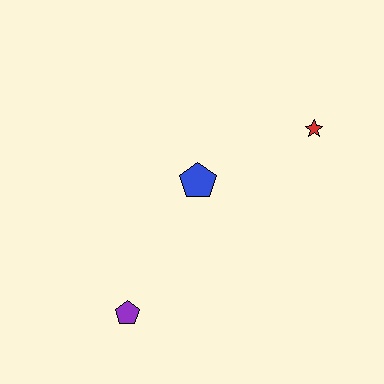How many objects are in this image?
There are 3 objects.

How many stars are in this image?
There is 1 star.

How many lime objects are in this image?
There are no lime objects.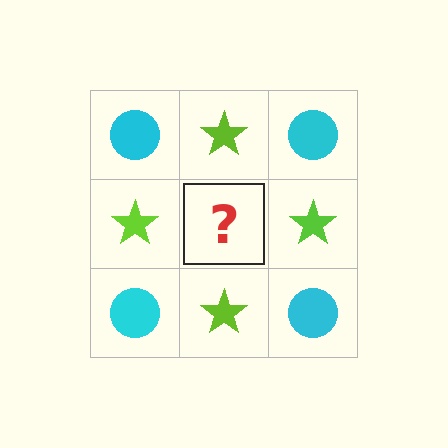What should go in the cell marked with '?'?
The missing cell should contain a cyan circle.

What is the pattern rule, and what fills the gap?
The rule is that it alternates cyan circle and lime star in a checkerboard pattern. The gap should be filled with a cyan circle.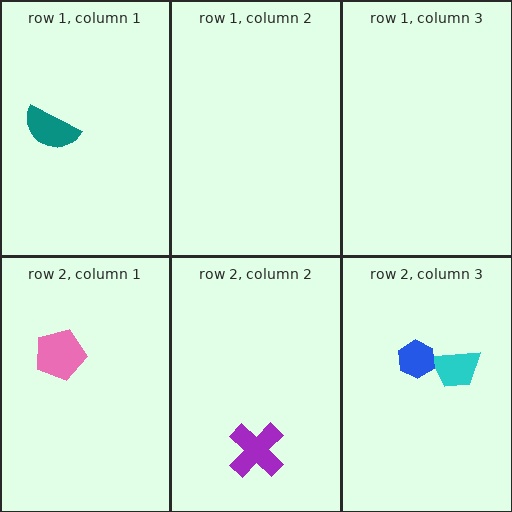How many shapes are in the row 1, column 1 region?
1.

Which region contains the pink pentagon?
The row 2, column 1 region.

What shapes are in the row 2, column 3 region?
The cyan trapezoid, the blue hexagon.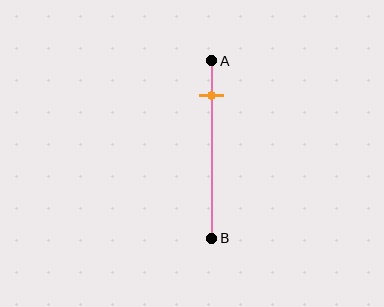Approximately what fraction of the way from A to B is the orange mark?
The orange mark is approximately 20% of the way from A to B.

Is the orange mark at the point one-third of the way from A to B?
No, the mark is at about 20% from A, not at the 33% one-third point.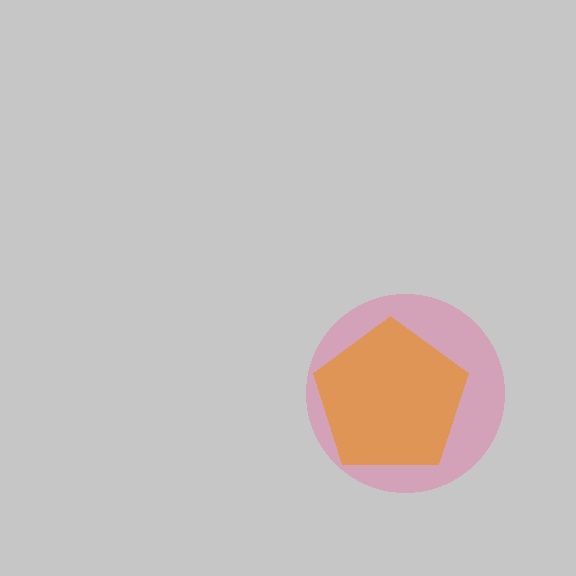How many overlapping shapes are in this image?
There are 2 overlapping shapes in the image.